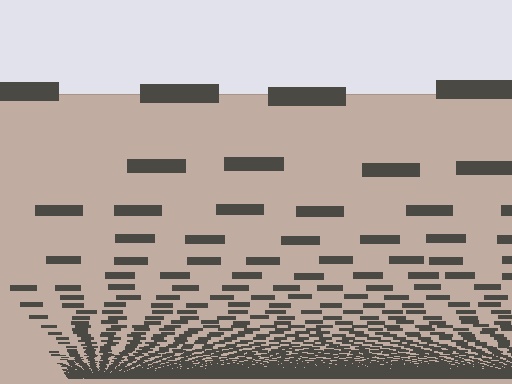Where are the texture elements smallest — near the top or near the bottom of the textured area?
Near the bottom.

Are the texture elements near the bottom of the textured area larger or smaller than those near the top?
Smaller. The gradient is inverted — elements near the bottom are smaller and denser.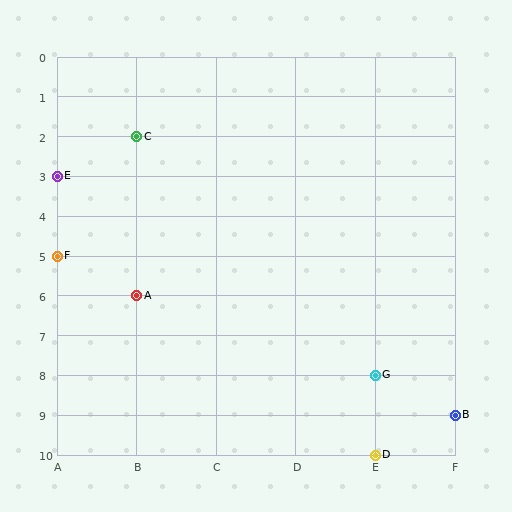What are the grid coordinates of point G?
Point G is at grid coordinates (E, 8).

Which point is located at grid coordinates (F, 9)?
Point B is at (F, 9).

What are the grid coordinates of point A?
Point A is at grid coordinates (B, 6).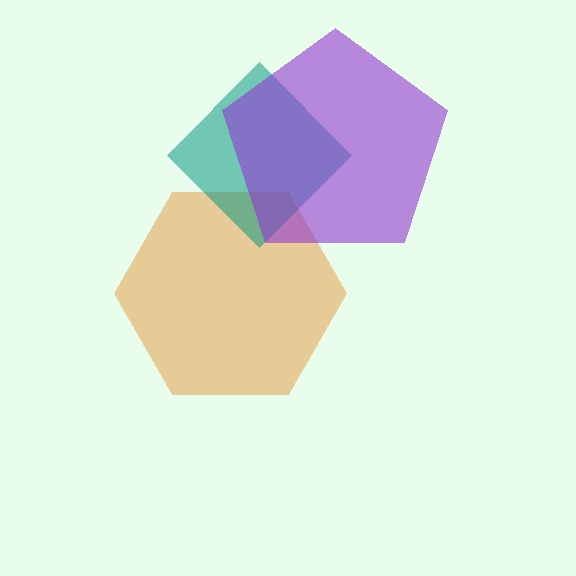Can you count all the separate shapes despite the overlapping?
Yes, there are 3 separate shapes.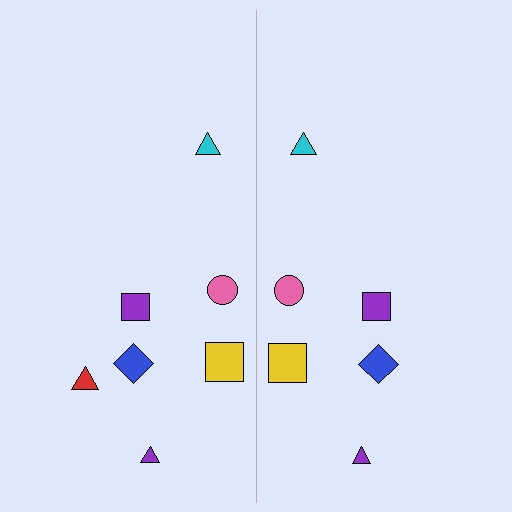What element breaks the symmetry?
A red triangle is missing from the right side.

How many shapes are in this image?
There are 13 shapes in this image.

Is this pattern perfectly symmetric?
No, the pattern is not perfectly symmetric. A red triangle is missing from the right side.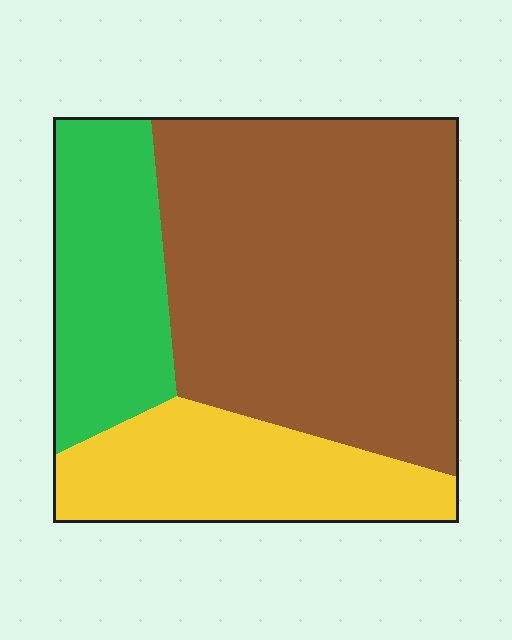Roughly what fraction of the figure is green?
Green takes up about one fifth (1/5) of the figure.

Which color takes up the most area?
Brown, at roughly 55%.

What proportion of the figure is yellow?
Yellow takes up about one fifth (1/5) of the figure.